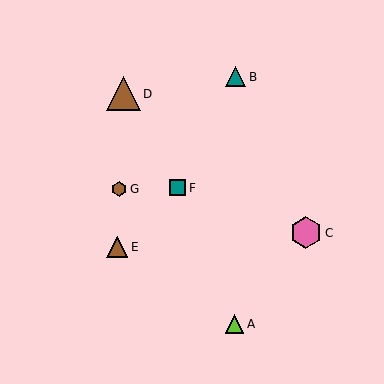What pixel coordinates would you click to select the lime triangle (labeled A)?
Click at (235, 324) to select the lime triangle A.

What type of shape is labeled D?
Shape D is a brown triangle.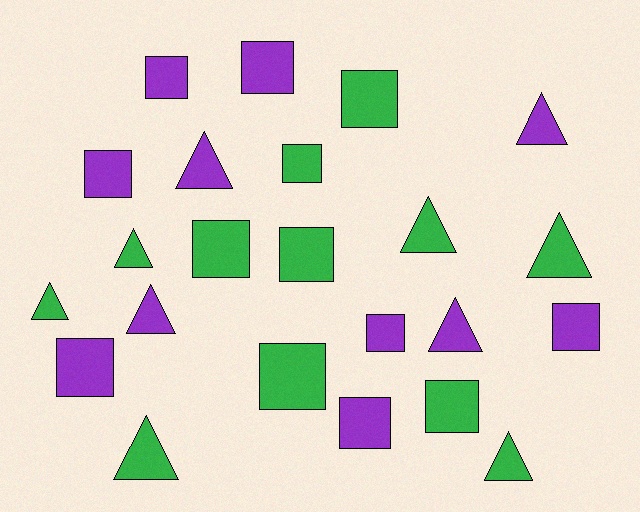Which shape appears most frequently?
Square, with 13 objects.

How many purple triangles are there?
There are 4 purple triangles.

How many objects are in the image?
There are 23 objects.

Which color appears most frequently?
Green, with 12 objects.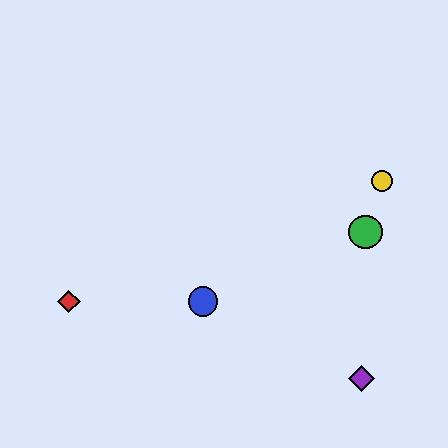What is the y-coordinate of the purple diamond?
The purple diamond is at y≈379.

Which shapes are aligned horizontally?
The red diamond, the blue circle are aligned horizontally.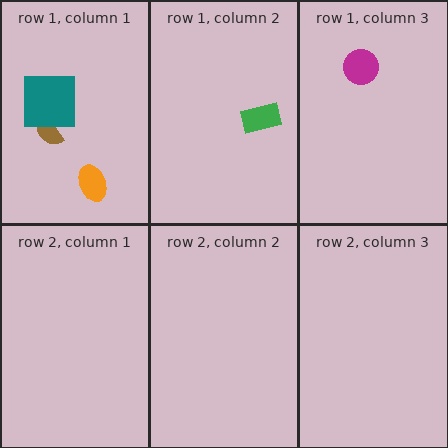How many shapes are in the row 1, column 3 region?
1.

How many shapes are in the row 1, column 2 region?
1.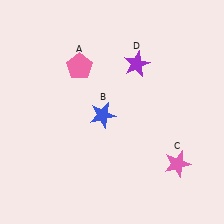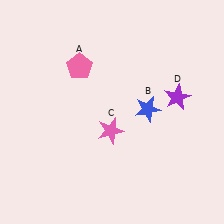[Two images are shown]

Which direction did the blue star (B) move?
The blue star (B) moved right.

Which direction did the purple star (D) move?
The purple star (D) moved right.